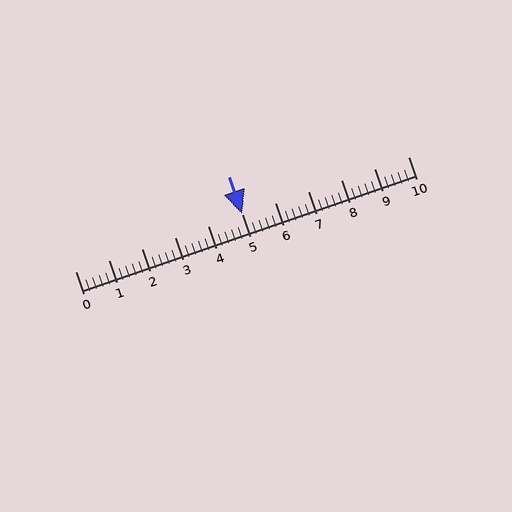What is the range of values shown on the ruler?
The ruler shows values from 0 to 10.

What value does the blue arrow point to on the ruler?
The blue arrow points to approximately 5.0.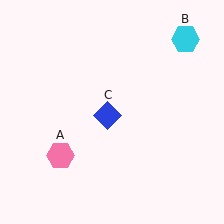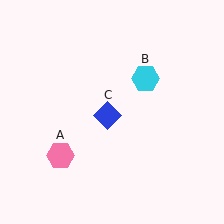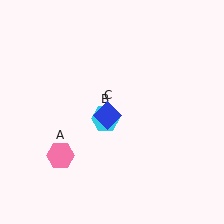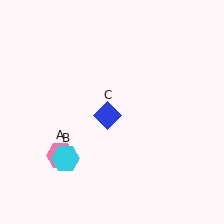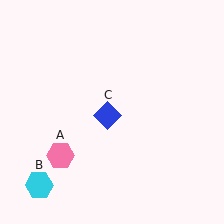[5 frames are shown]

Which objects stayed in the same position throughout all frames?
Pink hexagon (object A) and blue diamond (object C) remained stationary.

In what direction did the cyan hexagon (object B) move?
The cyan hexagon (object B) moved down and to the left.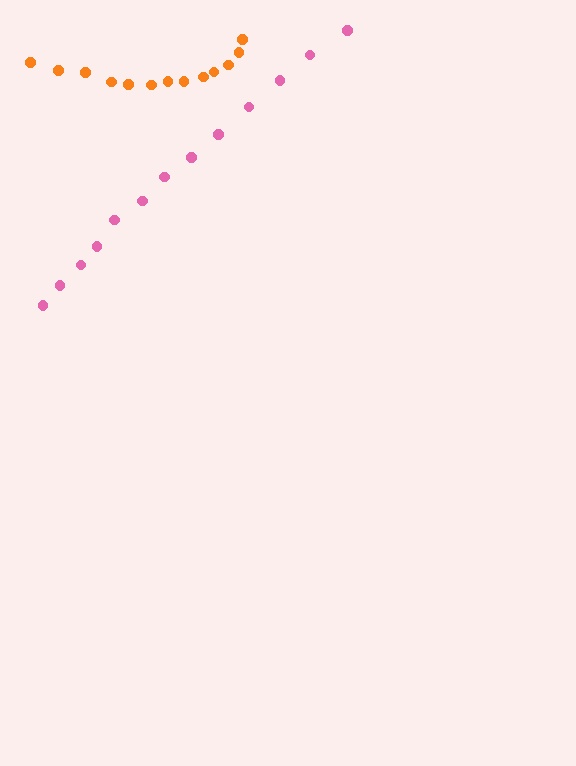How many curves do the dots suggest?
There are 2 distinct paths.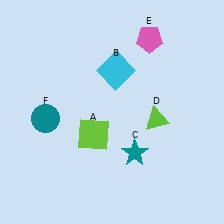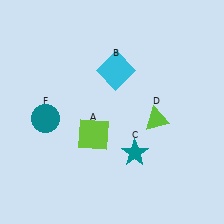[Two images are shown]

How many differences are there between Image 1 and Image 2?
There is 1 difference between the two images.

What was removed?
The pink pentagon (E) was removed in Image 2.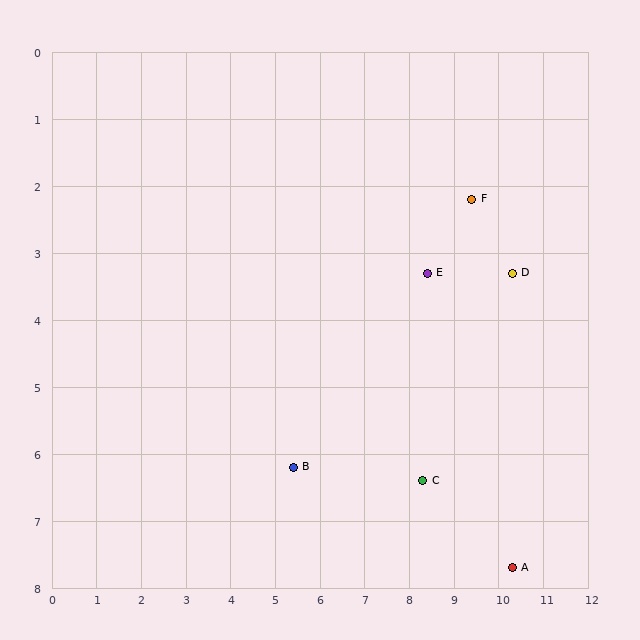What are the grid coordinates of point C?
Point C is at approximately (8.3, 6.4).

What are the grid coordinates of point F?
Point F is at approximately (9.4, 2.2).